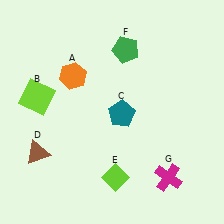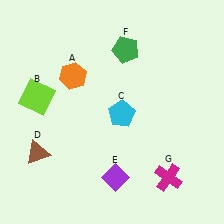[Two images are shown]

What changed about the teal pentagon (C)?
In Image 1, C is teal. In Image 2, it changed to cyan.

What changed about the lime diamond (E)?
In Image 1, E is lime. In Image 2, it changed to purple.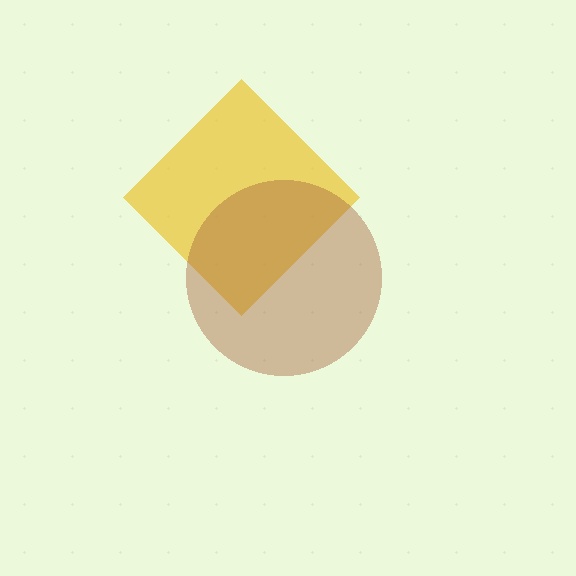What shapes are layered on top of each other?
The layered shapes are: a yellow diamond, a brown circle.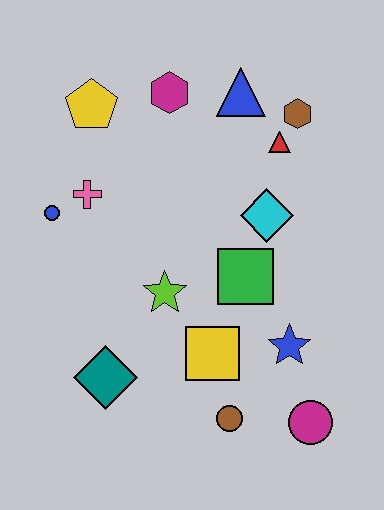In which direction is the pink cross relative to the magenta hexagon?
The pink cross is below the magenta hexagon.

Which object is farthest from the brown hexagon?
The teal diamond is farthest from the brown hexagon.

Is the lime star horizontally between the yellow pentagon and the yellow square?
Yes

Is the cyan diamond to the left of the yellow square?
No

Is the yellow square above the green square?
No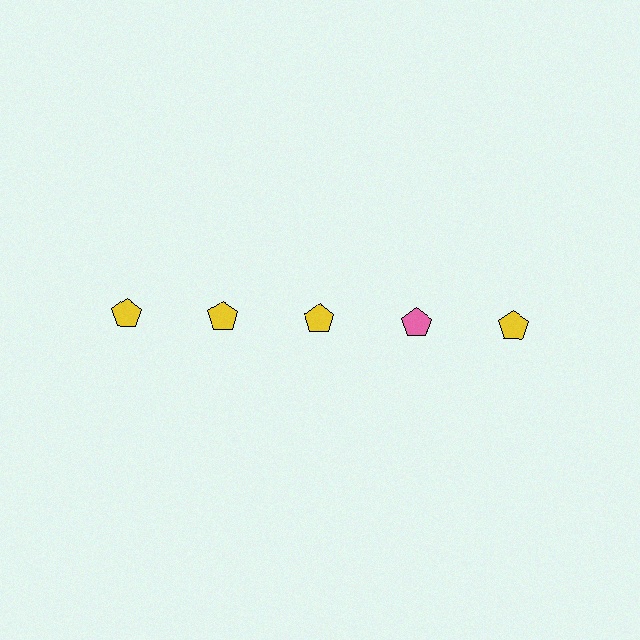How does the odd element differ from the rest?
It has a different color: pink instead of yellow.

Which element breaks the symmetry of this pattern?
The pink pentagon in the top row, second from right column breaks the symmetry. All other shapes are yellow pentagons.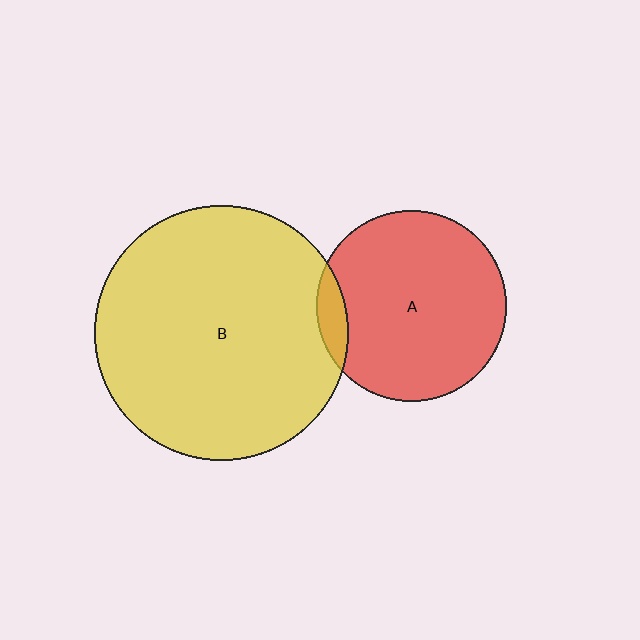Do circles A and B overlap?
Yes.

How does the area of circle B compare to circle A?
Approximately 1.8 times.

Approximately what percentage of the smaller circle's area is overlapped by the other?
Approximately 10%.